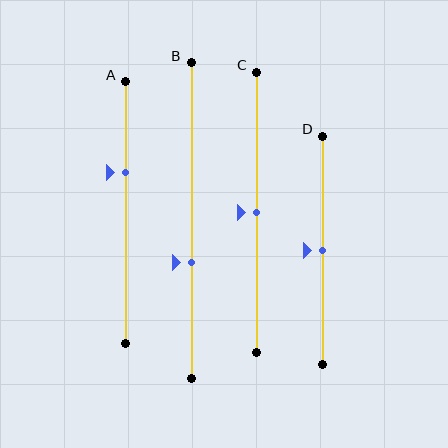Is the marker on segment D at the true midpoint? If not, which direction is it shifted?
Yes, the marker on segment D is at the true midpoint.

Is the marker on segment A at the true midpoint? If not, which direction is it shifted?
No, the marker on segment A is shifted upward by about 15% of the segment length.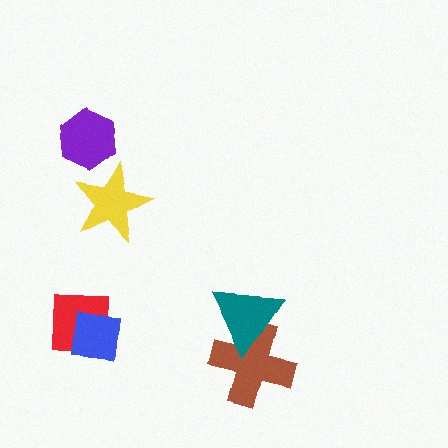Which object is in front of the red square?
The blue square is in front of the red square.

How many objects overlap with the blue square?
1 object overlaps with the blue square.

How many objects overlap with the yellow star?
0 objects overlap with the yellow star.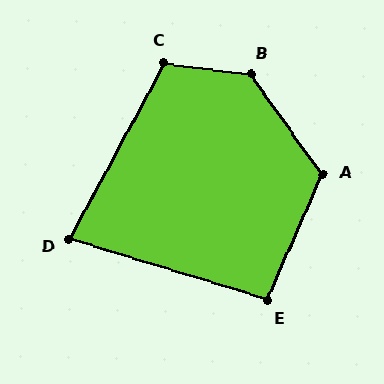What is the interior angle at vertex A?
Approximately 121 degrees (obtuse).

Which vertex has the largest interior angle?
B, at approximately 132 degrees.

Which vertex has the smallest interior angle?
D, at approximately 79 degrees.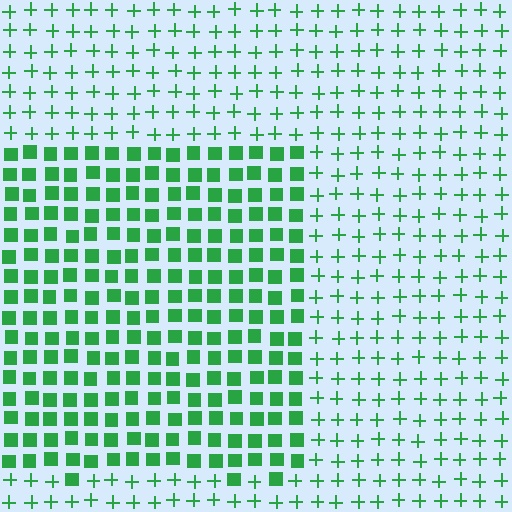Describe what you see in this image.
The image is filled with small green elements arranged in a uniform grid. A rectangle-shaped region contains squares, while the surrounding area contains plus signs. The boundary is defined purely by the change in element shape.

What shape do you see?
I see a rectangle.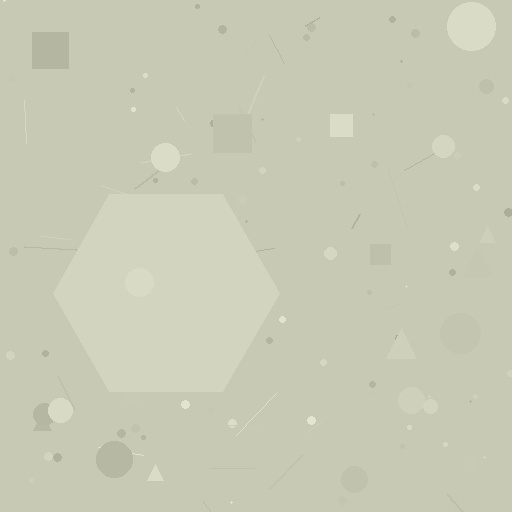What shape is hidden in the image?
A hexagon is hidden in the image.